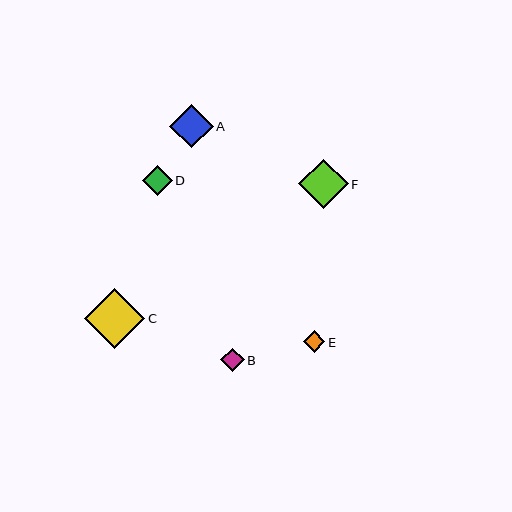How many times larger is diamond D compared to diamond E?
Diamond D is approximately 1.4 times the size of diamond E.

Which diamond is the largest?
Diamond C is the largest with a size of approximately 61 pixels.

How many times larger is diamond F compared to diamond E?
Diamond F is approximately 2.3 times the size of diamond E.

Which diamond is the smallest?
Diamond E is the smallest with a size of approximately 21 pixels.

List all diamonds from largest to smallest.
From largest to smallest: C, F, A, D, B, E.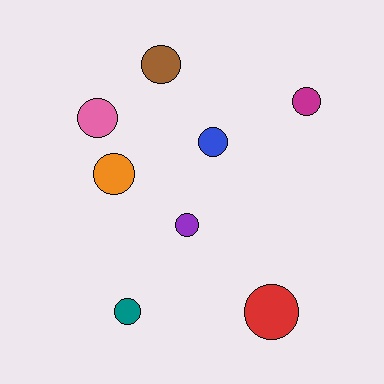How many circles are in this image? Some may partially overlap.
There are 8 circles.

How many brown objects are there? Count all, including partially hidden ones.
There is 1 brown object.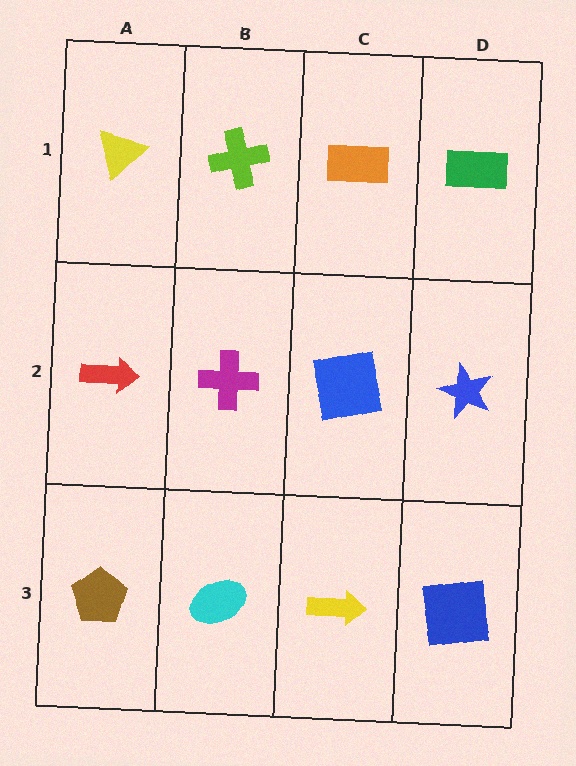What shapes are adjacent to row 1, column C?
A blue square (row 2, column C), a lime cross (row 1, column B), a green rectangle (row 1, column D).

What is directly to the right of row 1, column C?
A green rectangle.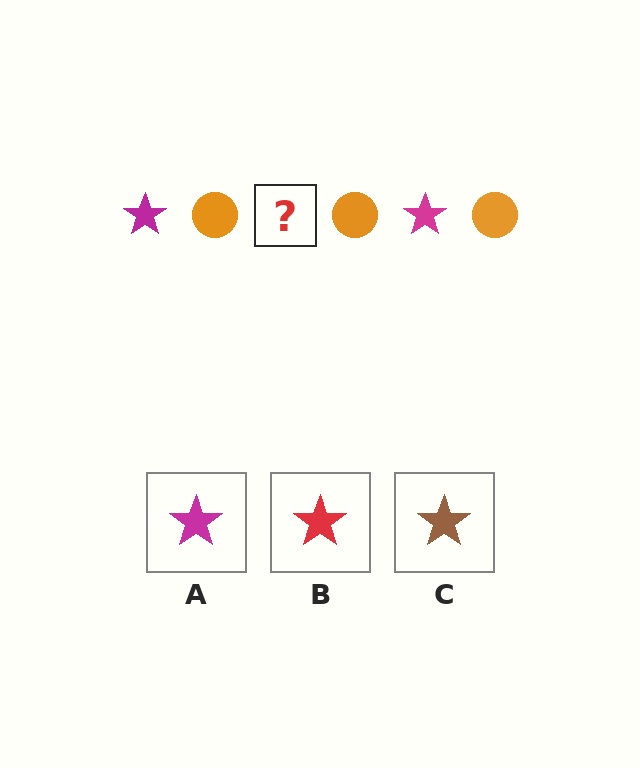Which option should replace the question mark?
Option A.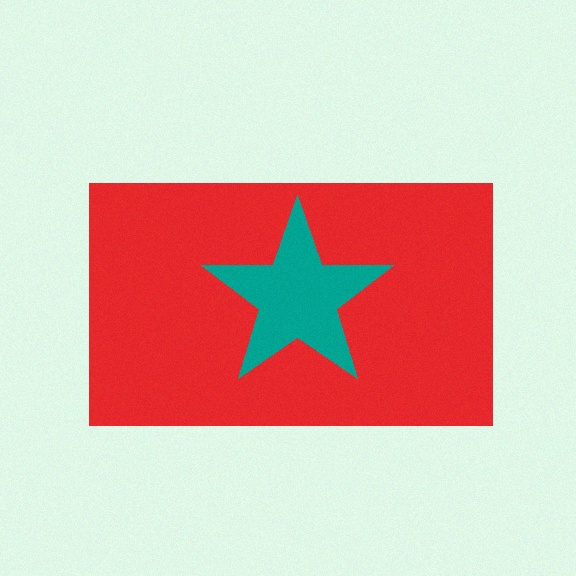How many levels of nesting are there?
2.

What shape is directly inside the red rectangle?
The teal star.